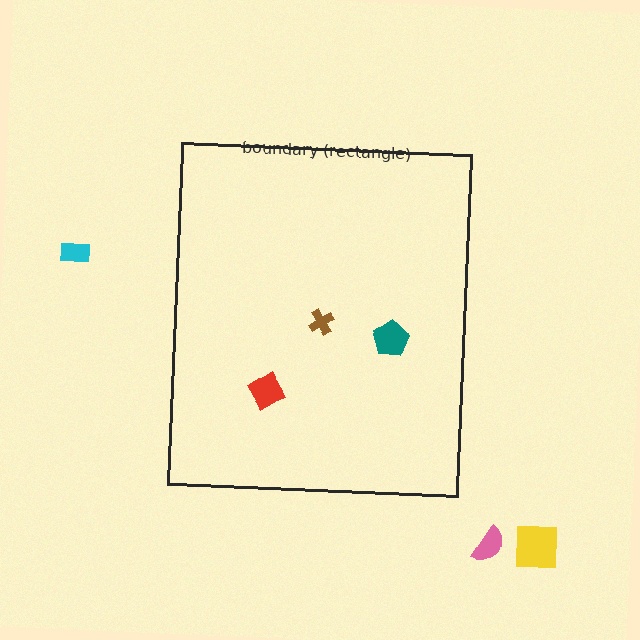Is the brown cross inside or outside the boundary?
Inside.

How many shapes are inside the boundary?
3 inside, 3 outside.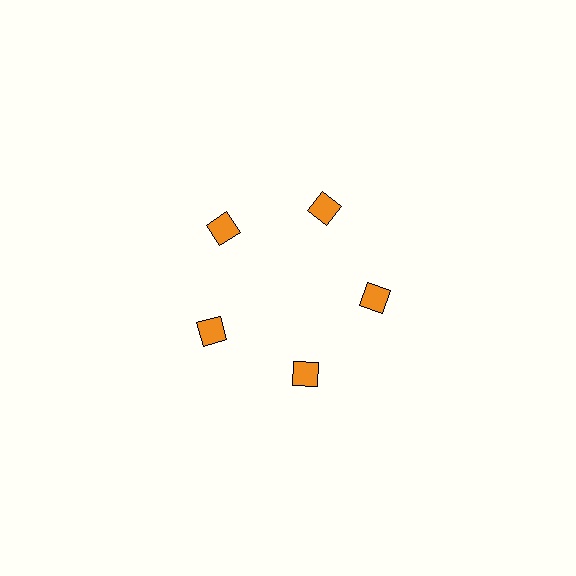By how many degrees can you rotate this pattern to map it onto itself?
The pattern maps onto itself every 72 degrees of rotation.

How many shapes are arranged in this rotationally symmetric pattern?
There are 5 shapes, arranged in 5 groups of 1.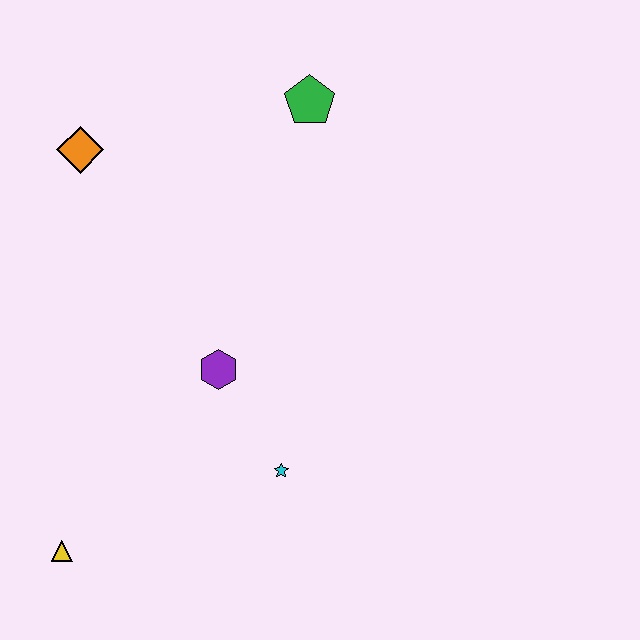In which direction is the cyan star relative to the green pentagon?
The cyan star is below the green pentagon.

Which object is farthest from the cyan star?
The orange diamond is farthest from the cyan star.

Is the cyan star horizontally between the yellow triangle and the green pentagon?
Yes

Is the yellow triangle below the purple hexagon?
Yes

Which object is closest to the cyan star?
The purple hexagon is closest to the cyan star.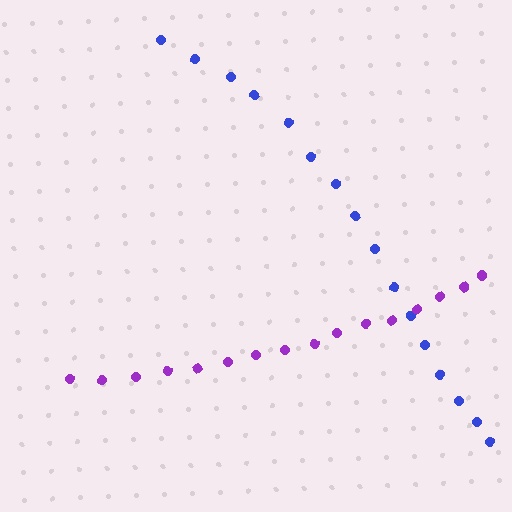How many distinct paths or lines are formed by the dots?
There are 2 distinct paths.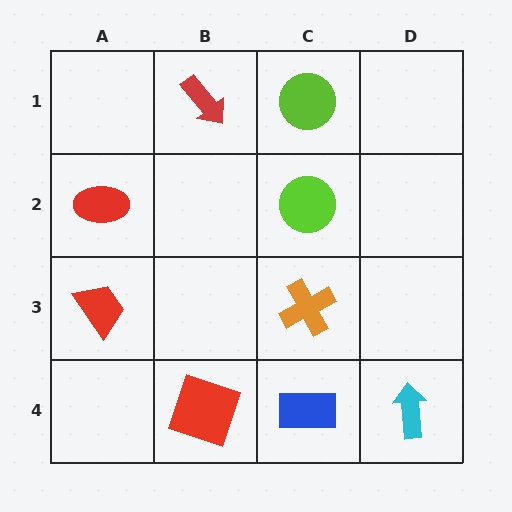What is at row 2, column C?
A lime circle.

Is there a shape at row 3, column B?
No, that cell is empty.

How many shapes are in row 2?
2 shapes.